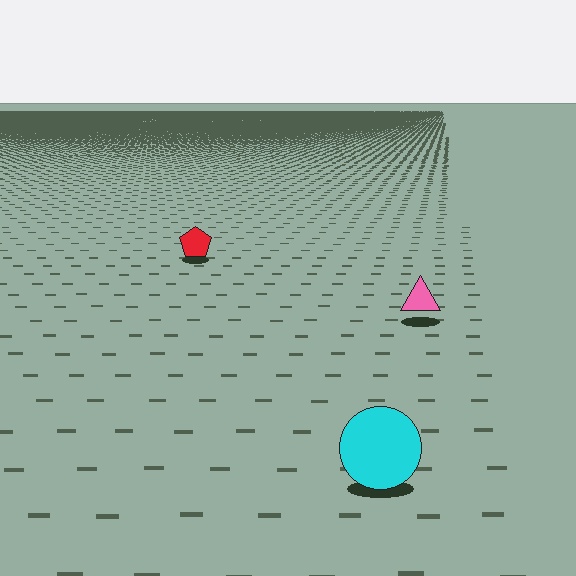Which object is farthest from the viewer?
The red pentagon is farthest from the viewer. It appears smaller and the ground texture around it is denser.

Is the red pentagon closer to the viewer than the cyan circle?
No. The cyan circle is closer — you can tell from the texture gradient: the ground texture is coarser near it.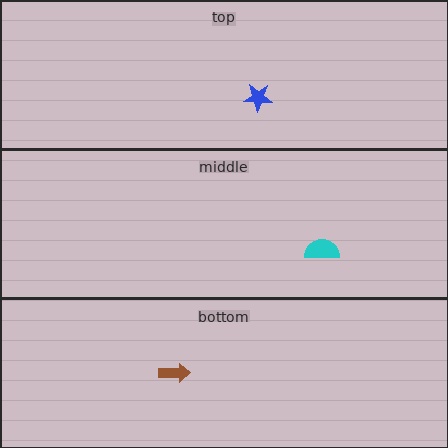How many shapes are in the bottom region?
1.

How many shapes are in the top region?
1.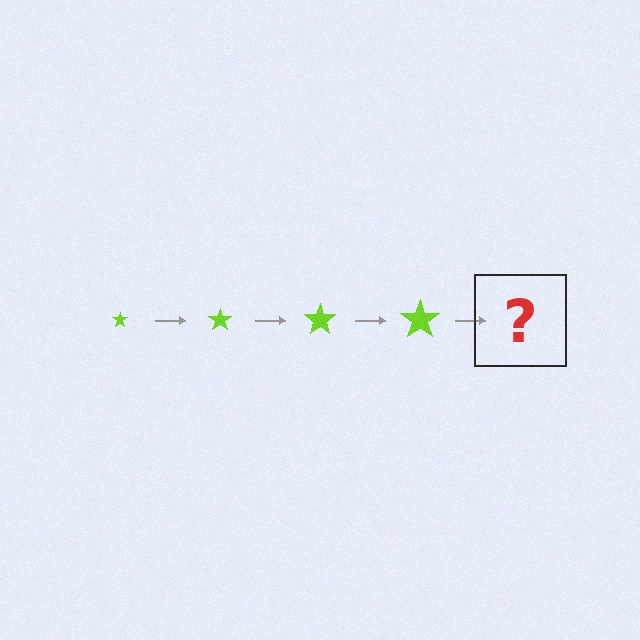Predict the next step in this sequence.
The next step is a lime star, larger than the previous one.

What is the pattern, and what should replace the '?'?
The pattern is that the star gets progressively larger each step. The '?' should be a lime star, larger than the previous one.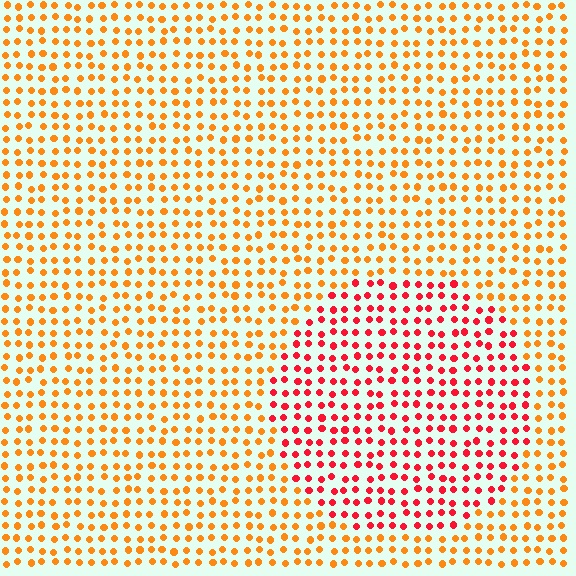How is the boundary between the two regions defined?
The boundary is defined purely by a slight shift in hue (about 39 degrees). Spacing, size, and orientation are identical on both sides.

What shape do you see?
I see a circle.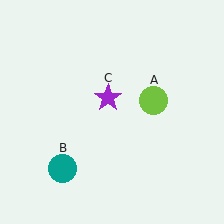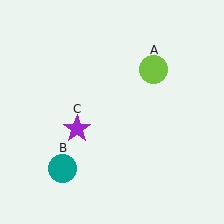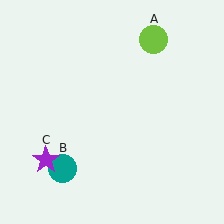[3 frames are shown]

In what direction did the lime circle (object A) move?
The lime circle (object A) moved up.